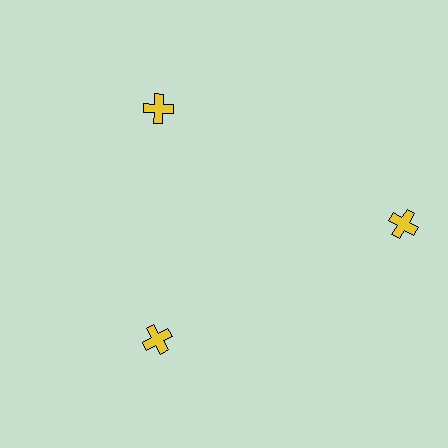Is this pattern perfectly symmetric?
No. The 3 yellow crosses are arranged in a ring, but one element near the 3 o'clock position is pushed outward from the center, breaking the 3-fold rotational symmetry.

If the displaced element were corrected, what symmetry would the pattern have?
It would have 3-fold rotational symmetry — the pattern would map onto itself every 120 degrees.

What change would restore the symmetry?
The symmetry would be restored by moving it inward, back onto the ring so that all 3 crosses sit at equal angles and equal distance from the center.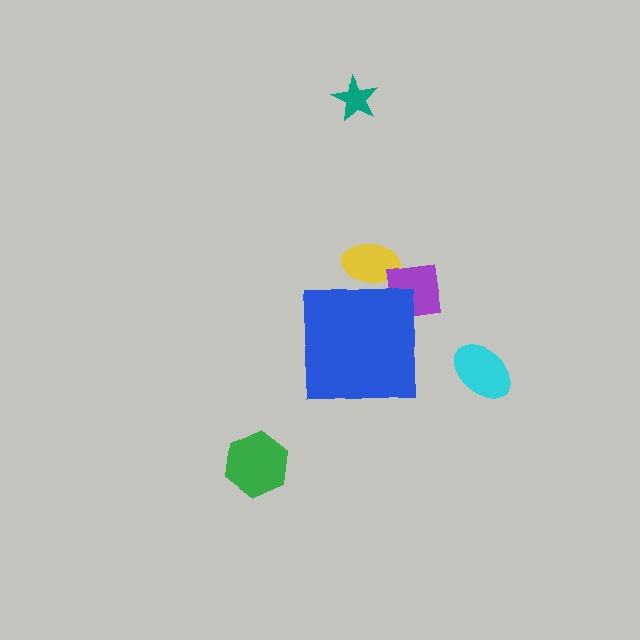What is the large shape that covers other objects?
A blue square.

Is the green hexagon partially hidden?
No, the green hexagon is fully visible.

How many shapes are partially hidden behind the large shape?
2 shapes are partially hidden.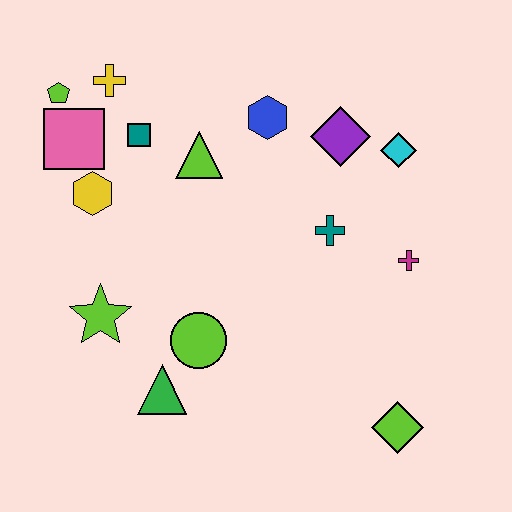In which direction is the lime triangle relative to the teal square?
The lime triangle is to the right of the teal square.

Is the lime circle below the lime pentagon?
Yes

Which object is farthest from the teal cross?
The lime pentagon is farthest from the teal cross.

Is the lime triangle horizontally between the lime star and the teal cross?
Yes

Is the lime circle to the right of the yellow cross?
Yes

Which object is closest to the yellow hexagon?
The pink square is closest to the yellow hexagon.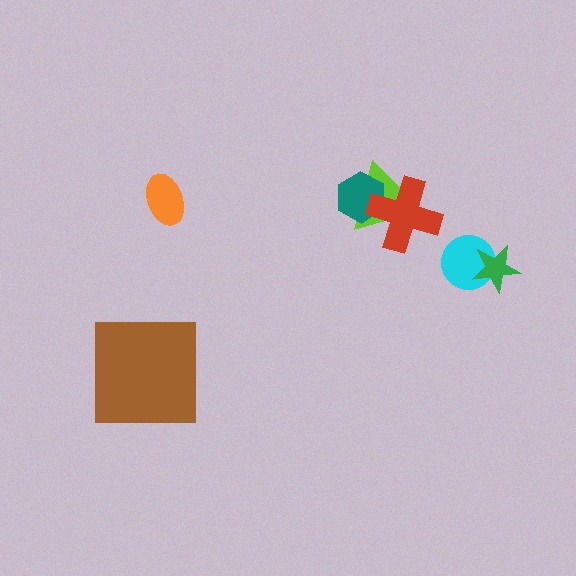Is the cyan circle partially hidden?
Yes, it is partially covered by another shape.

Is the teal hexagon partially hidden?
Yes, it is partially covered by another shape.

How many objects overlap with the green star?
1 object overlaps with the green star.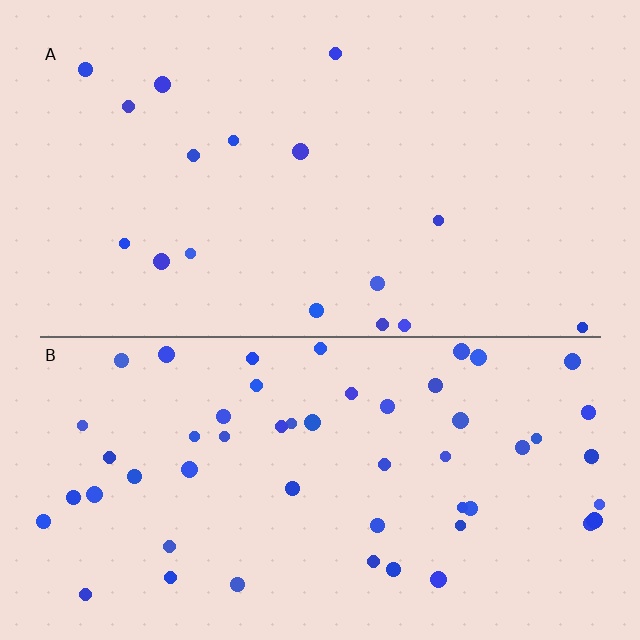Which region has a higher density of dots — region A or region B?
B (the bottom).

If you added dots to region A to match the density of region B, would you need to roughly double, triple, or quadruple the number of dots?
Approximately triple.